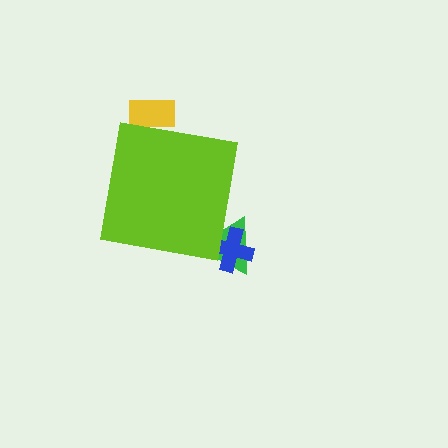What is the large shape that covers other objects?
A lime square.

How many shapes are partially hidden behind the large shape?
3 shapes are partially hidden.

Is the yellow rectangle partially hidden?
Yes, the yellow rectangle is partially hidden behind the lime square.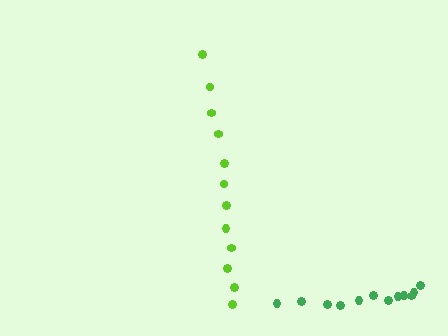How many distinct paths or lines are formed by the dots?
There are 2 distinct paths.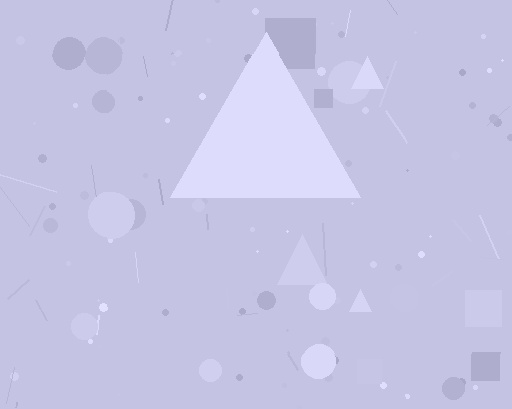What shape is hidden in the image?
A triangle is hidden in the image.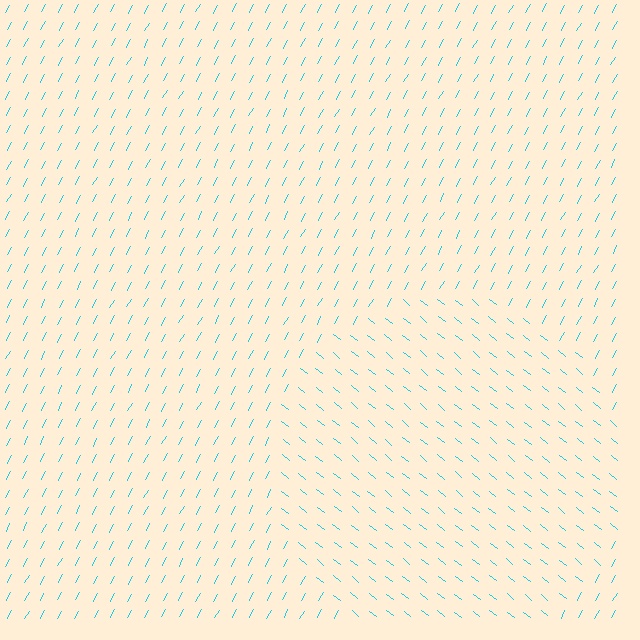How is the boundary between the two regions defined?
The boundary is defined purely by a change in line orientation (approximately 79 degrees difference). All lines are the same color and thickness.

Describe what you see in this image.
The image is filled with small cyan line segments. A circle region in the image has lines oriented differently from the surrounding lines, creating a visible texture boundary.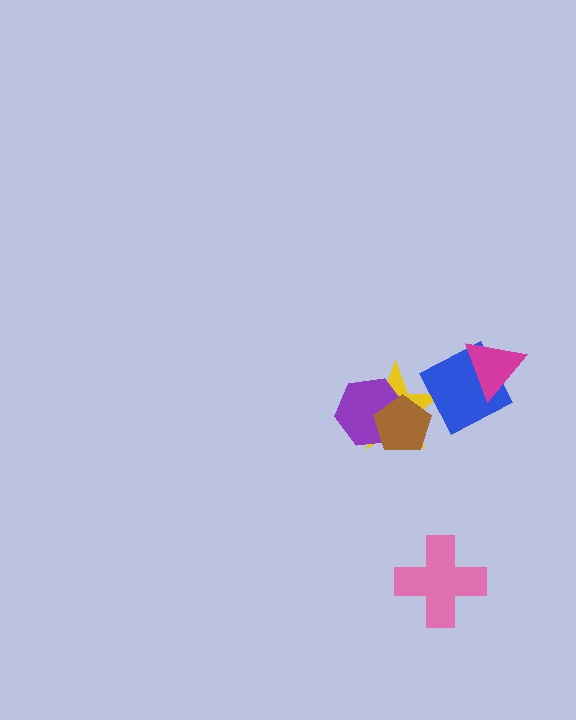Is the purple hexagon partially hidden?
Yes, it is partially covered by another shape.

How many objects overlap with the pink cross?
0 objects overlap with the pink cross.